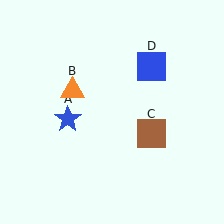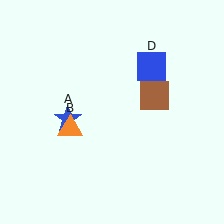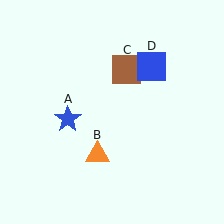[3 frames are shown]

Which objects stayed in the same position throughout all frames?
Blue star (object A) and blue square (object D) remained stationary.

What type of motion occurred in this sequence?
The orange triangle (object B), brown square (object C) rotated counterclockwise around the center of the scene.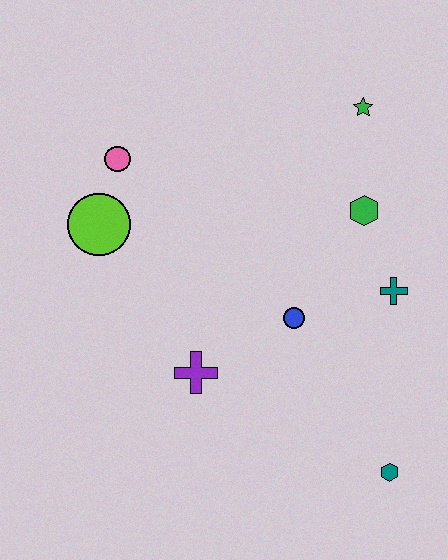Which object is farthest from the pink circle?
The teal hexagon is farthest from the pink circle.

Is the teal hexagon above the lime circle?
No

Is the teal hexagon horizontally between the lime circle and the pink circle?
No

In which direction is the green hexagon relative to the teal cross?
The green hexagon is above the teal cross.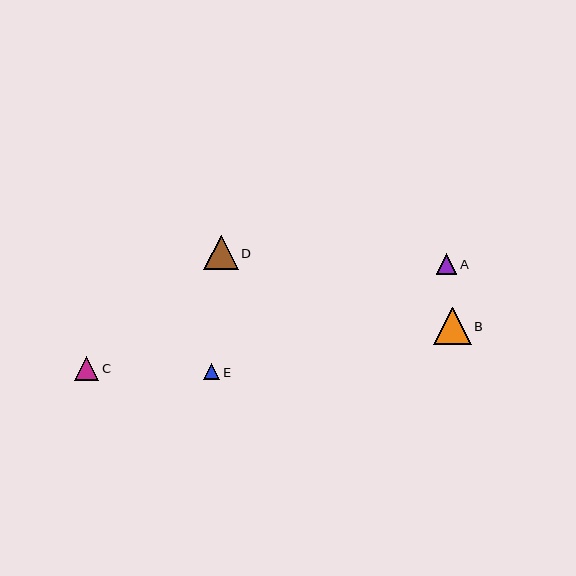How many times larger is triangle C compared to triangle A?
Triangle C is approximately 1.2 times the size of triangle A.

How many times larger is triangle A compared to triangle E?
Triangle A is approximately 1.3 times the size of triangle E.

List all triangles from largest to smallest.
From largest to smallest: B, D, C, A, E.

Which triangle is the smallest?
Triangle E is the smallest with a size of approximately 16 pixels.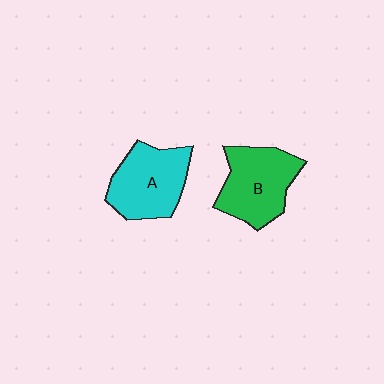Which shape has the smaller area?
Shape A (cyan).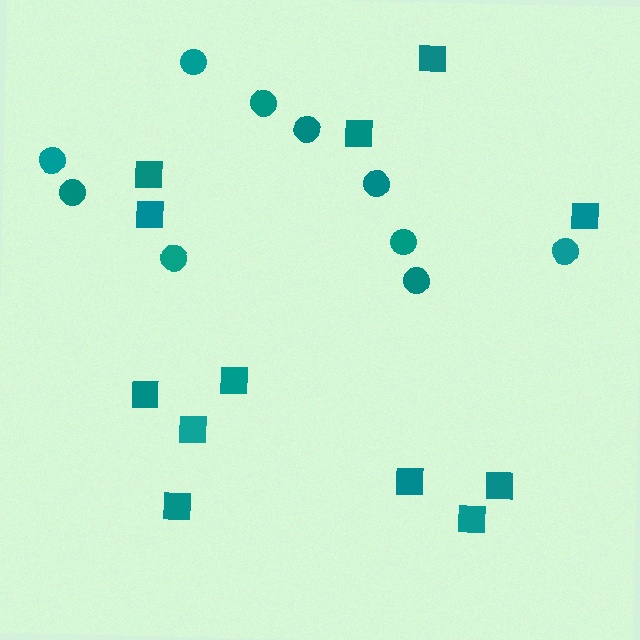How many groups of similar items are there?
There are 2 groups: one group of circles (10) and one group of squares (12).